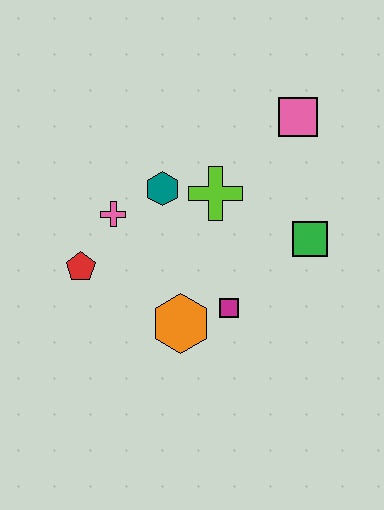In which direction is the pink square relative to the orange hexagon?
The pink square is above the orange hexagon.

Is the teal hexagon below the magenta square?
No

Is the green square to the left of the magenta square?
No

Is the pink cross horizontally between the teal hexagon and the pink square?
No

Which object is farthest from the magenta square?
The pink square is farthest from the magenta square.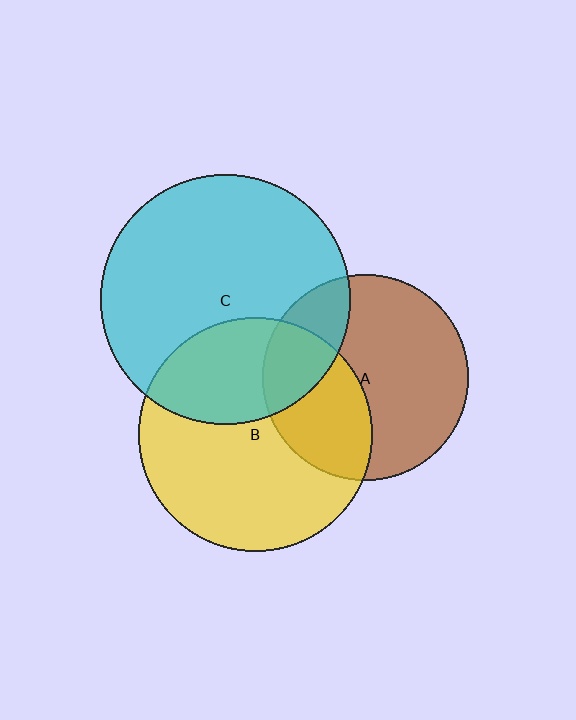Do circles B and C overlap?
Yes.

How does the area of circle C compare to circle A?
Approximately 1.5 times.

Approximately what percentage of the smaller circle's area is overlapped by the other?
Approximately 35%.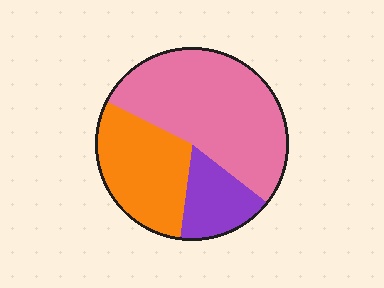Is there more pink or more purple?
Pink.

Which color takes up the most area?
Pink, at roughly 55%.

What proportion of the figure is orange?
Orange covers around 30% of the figure.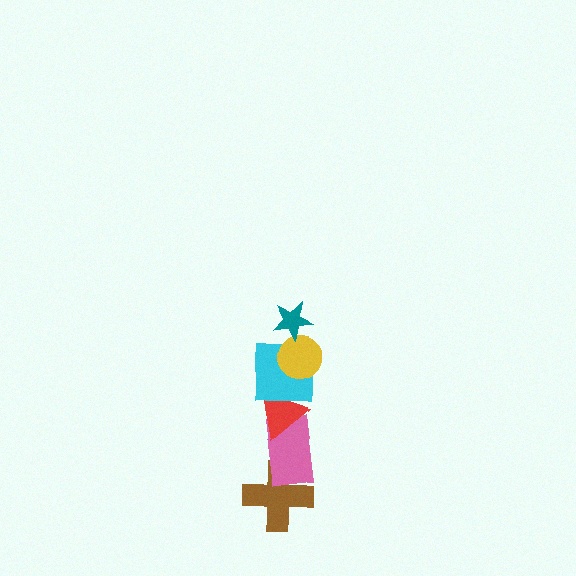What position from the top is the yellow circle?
The yellow circle is 2nd from the top.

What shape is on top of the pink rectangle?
The red triangle is on top of the pink rectangle.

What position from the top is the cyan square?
The cyan square is 3rd from the top.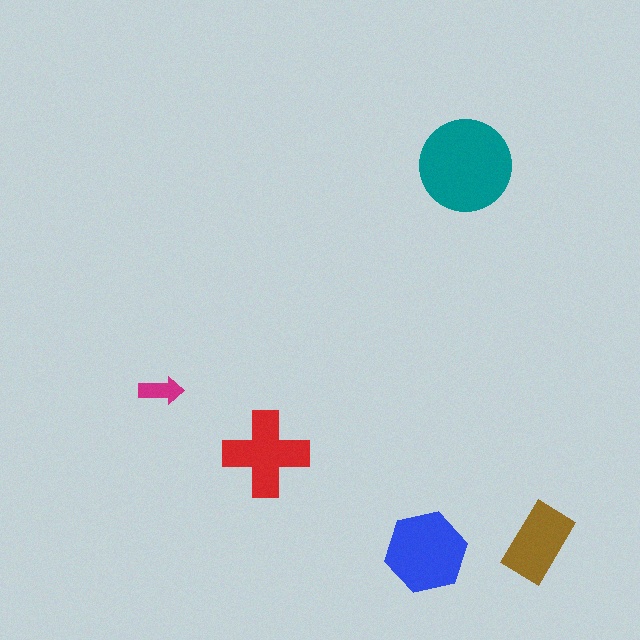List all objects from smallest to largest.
The magenta arrow, the brown rectangle, the red cross, the blue hexagon, the teal circle.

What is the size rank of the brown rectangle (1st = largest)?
4th.